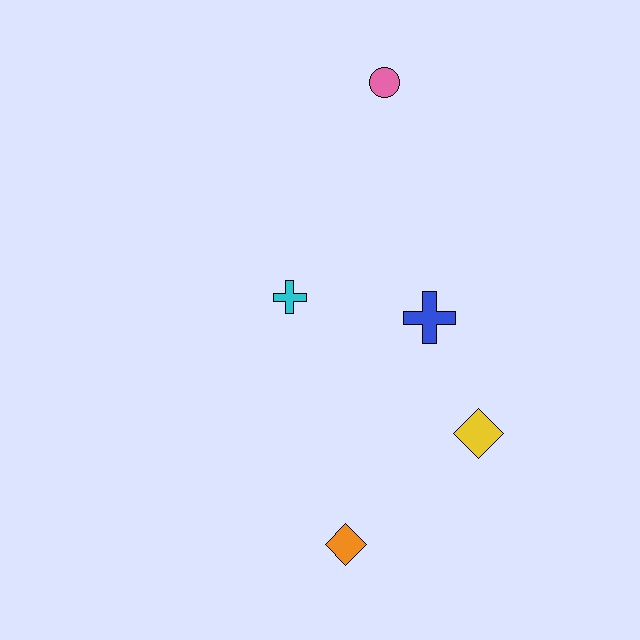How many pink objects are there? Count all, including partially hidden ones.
There is 1 pink object.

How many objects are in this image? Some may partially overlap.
There are 5 objects.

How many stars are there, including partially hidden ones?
There are no stars.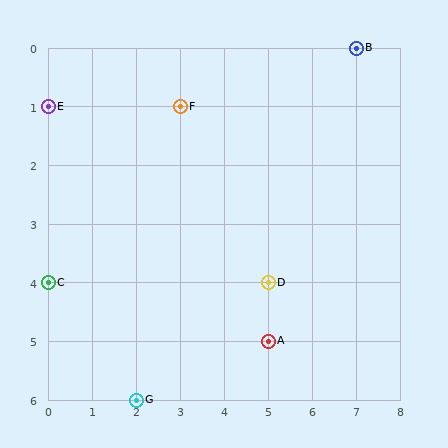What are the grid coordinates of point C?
Point C is at grid coordinates (0, 4).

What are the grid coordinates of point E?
Point E is at grid coordinates (0, 1).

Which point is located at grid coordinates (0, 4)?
Point C is at (0, 4).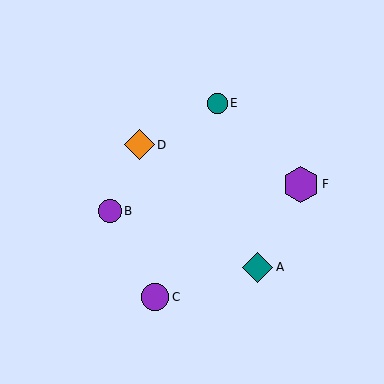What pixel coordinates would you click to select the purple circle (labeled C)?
Click at (155, 297) to select the purple circle C.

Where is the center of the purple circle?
The center of the purple circle is at (155, 297).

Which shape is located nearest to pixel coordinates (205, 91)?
The teal circle (labeled E) at (217, 103) is nearest to that location.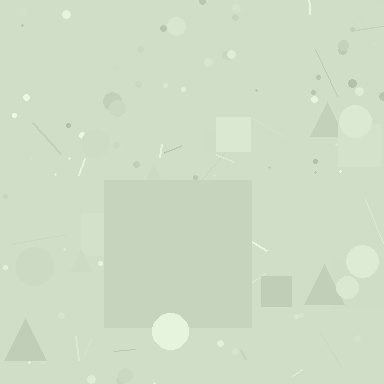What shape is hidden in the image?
A square is hidden in the image.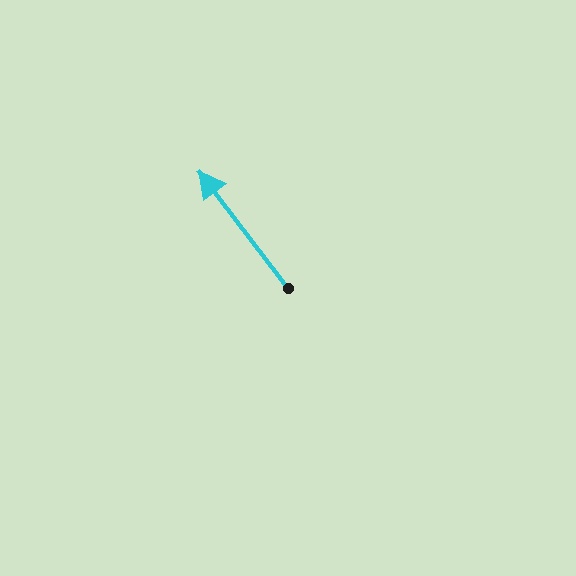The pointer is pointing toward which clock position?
Roughly 11 o'clock.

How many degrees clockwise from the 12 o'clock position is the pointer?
Approximately 323 degrees.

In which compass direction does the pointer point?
Northwest.